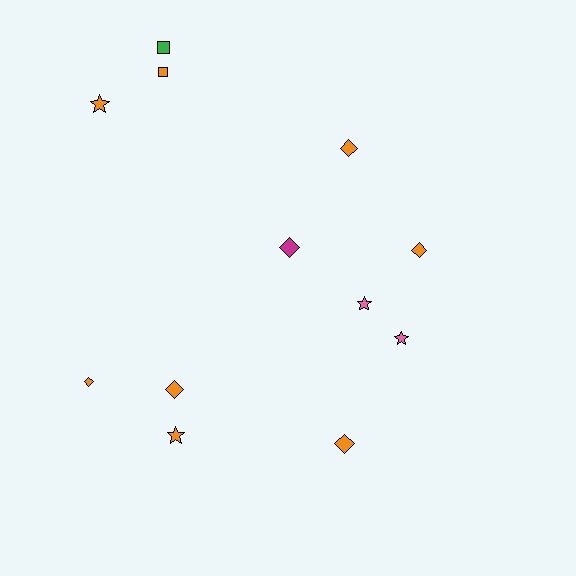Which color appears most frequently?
Orange, with 8 objects.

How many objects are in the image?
There are 12 objects.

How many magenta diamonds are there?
There is 1 magenta diamond.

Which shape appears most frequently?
Diamond, with 6 objects.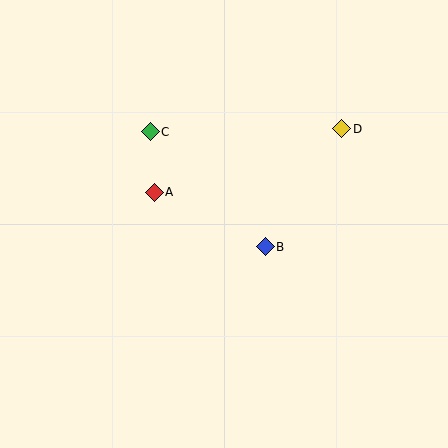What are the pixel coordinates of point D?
Point D is at (342, 129).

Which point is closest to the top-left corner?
Point C is closest to the top-left corner.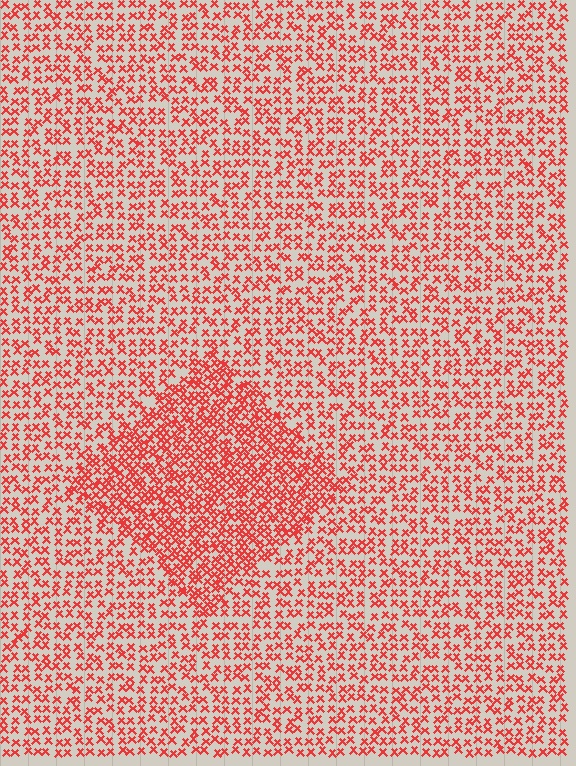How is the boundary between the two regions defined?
The boundary is defined by a change in element density (approximately 1.8x ratio). All elements are the same color, size, and shape.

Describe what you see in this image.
The image contains small red elements arranged at two different densities. A diamond-shaped region is visible where the elements are more densely packed than the surrounding area.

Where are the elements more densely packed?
The elements are more densely packed inside the diamond boundary.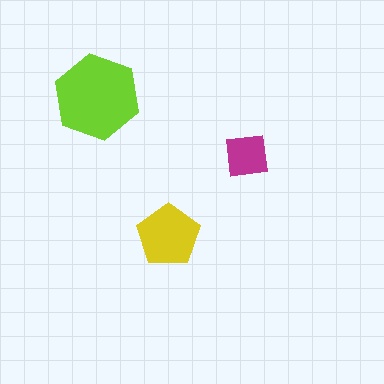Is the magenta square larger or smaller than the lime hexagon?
Smaller.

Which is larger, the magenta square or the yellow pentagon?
The yellow pentagon.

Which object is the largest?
The lime hexagon.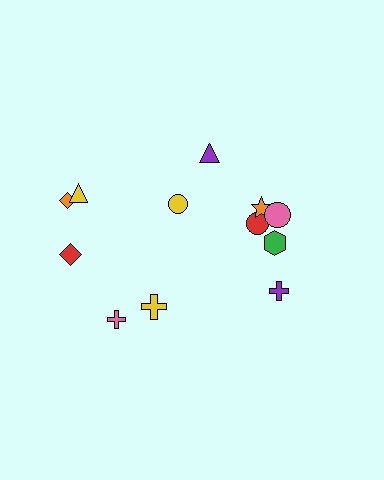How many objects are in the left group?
There are 5 objects.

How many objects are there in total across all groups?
There are 12 objects.